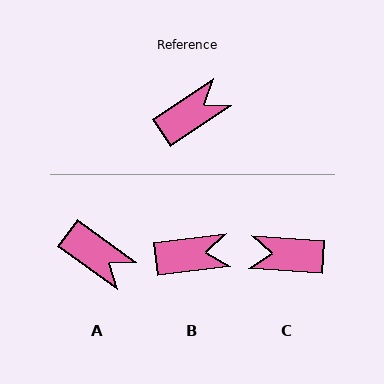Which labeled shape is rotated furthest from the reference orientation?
C, about 142 degrees away.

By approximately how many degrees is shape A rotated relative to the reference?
Approximately 70 degrees clockwise.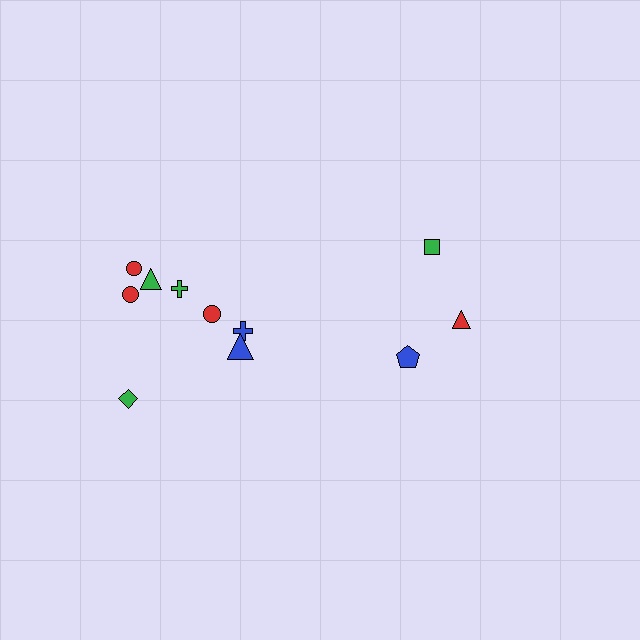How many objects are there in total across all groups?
There are 11 objects.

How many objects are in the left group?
There are 8 objects.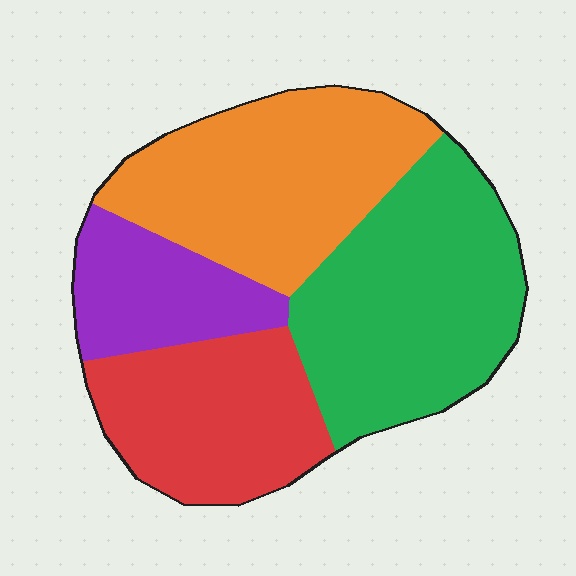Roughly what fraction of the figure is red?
Red covers around 25% of the figure.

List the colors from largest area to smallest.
From largest to smallest: green, orange, red, purple.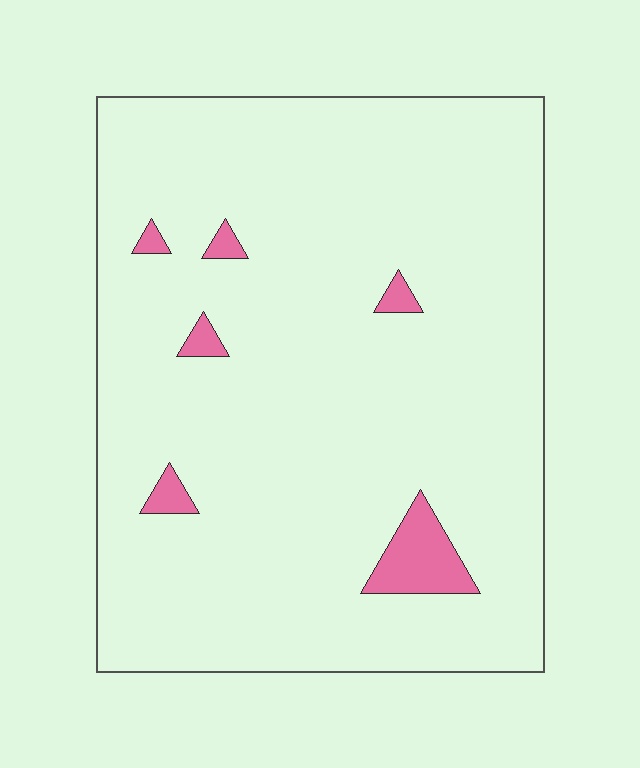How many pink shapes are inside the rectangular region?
6.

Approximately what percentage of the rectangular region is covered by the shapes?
Approximately 5%.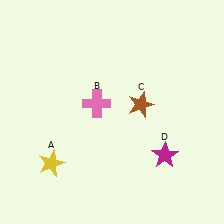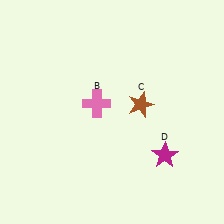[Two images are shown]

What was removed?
The yellow star (A) was removed in Image 2.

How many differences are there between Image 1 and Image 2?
There is 1 difference between the two images.